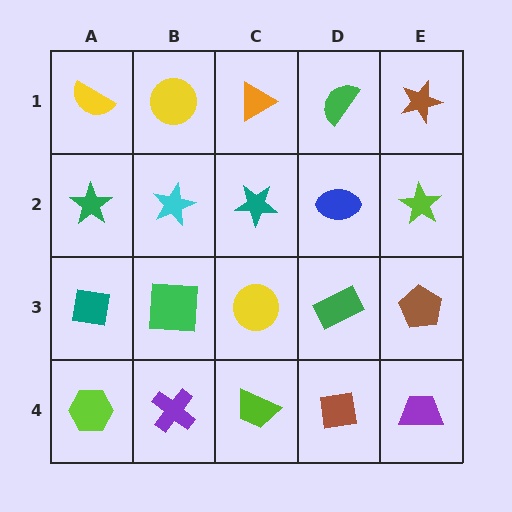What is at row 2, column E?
A lime star.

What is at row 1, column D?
A green semicircle.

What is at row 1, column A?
A yellow semicircle.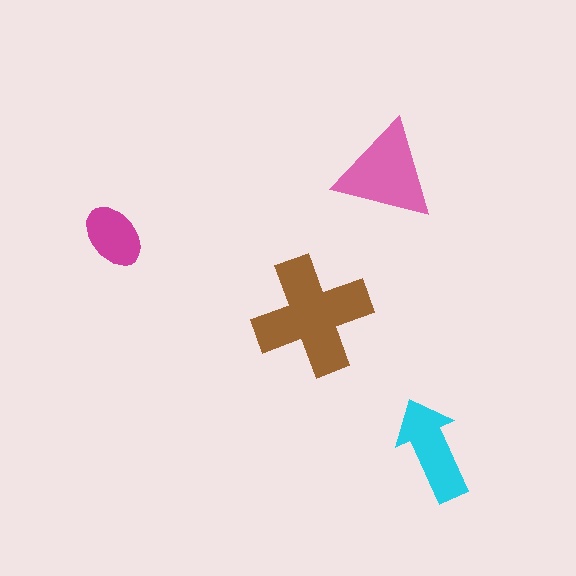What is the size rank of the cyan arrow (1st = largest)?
3rd.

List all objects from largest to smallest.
The brown cross, the pink triangle, the cyan arrow, the magenta ellipse.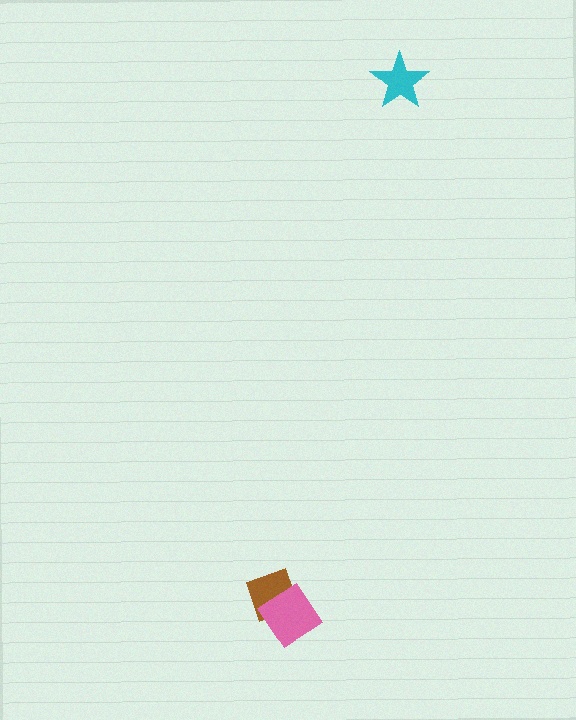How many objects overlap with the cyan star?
0 objects overlap with the cyan star.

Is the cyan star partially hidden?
No, no other shape covers it.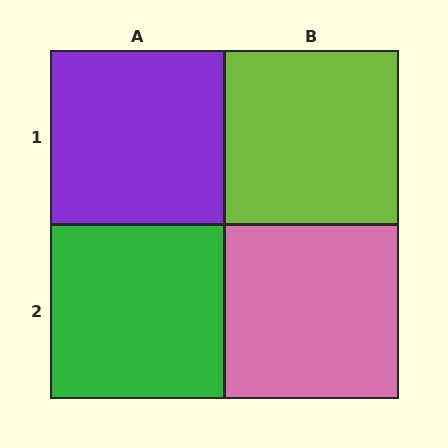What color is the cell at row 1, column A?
Purple.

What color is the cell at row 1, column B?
Lime.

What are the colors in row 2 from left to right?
Green, pink.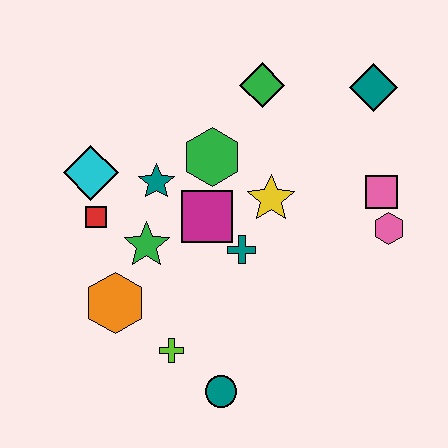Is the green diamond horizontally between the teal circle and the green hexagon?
No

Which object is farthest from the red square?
The teal diamond is farthest from the red square.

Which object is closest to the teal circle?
The lime cross is closest to the teal circle.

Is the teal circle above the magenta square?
No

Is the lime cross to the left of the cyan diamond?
No